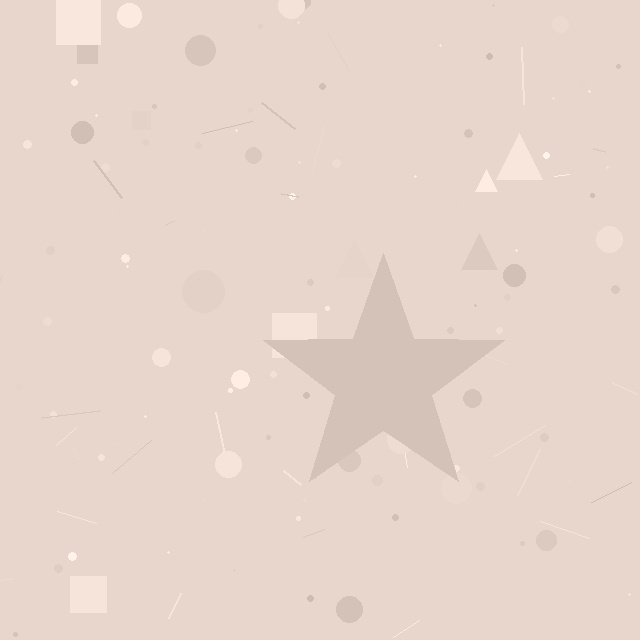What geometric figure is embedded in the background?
A star is embedded in the background.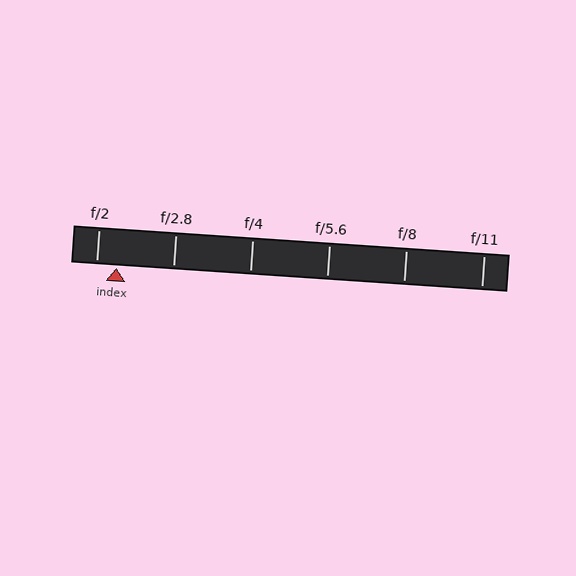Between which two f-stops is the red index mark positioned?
The index mark is between f/2 and f/2.8.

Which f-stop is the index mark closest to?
The index mark is closest to f/2.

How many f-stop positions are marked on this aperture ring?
There are 6 f-stop positions marked.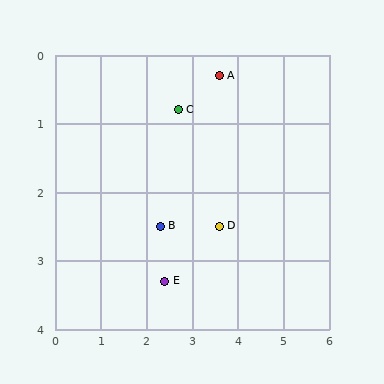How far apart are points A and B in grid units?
Points A and B are about 2.6 grid units apart.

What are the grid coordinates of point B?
Point B is at approximately (2.3, 2.5).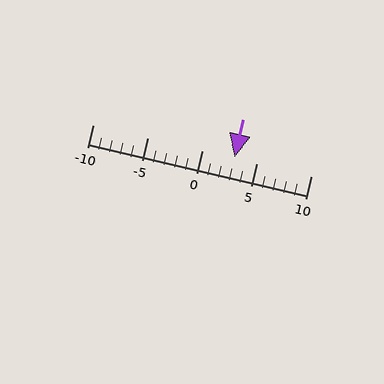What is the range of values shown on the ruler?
The ruler shows values from -10 to 10.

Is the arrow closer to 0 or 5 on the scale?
The arrow is closer to 5.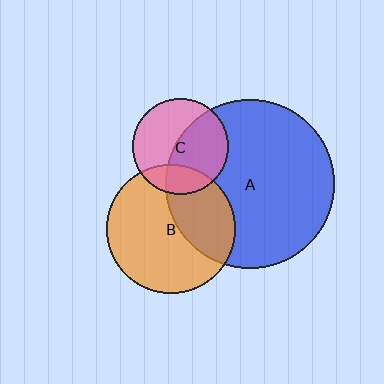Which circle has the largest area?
Circle A (blue).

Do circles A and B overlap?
Yes.